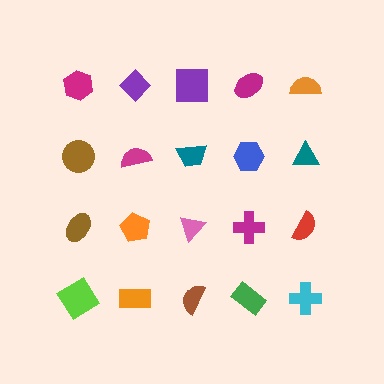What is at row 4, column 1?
A lime diamond.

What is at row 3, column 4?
A magenta cross.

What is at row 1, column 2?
A purple diamond.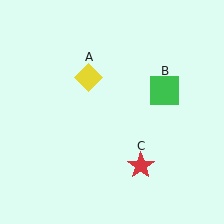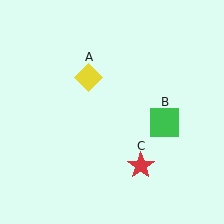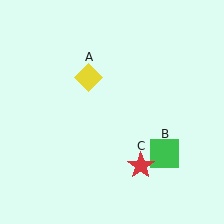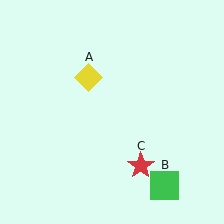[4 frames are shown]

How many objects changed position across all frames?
1 object changed position: green square (object B).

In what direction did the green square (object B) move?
The green square (object B) moved down.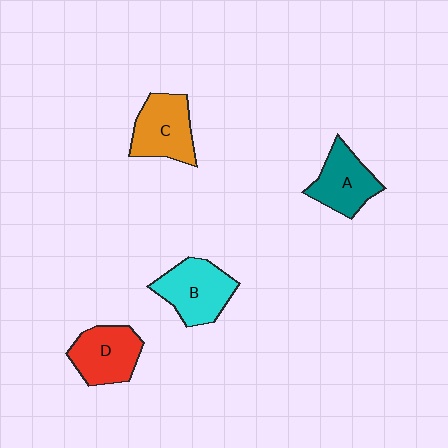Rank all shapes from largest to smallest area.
From largest to smallest: B (cyan), C (orange), D (red), A (teal).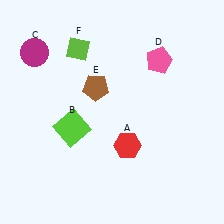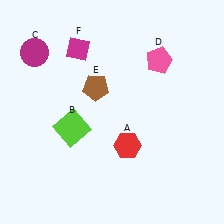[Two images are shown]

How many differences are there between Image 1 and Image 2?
There is 1 difference between the two images.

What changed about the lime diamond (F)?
In Image 1, F is lime. In Image 2, it changed to magenta.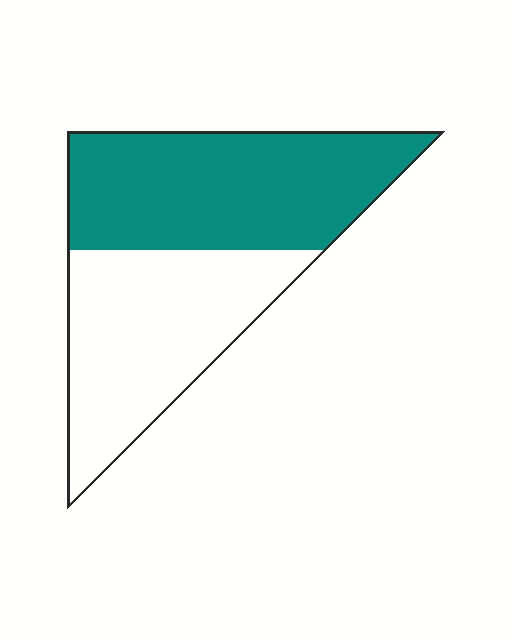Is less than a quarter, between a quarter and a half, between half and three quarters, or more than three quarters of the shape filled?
Between half and three quarters.